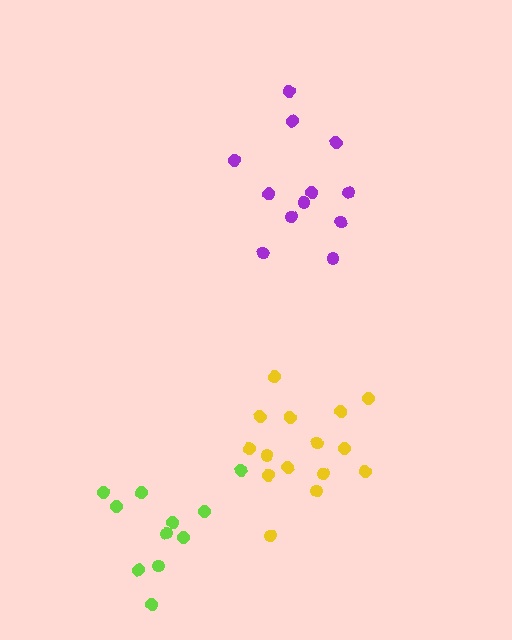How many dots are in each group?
Group 1: 12 dots, Group 2: 15 dots, Group 3: 11 dots (38 total).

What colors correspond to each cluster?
The clusters are colored: purple, yellow, lime.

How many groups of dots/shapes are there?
There are 3 groups.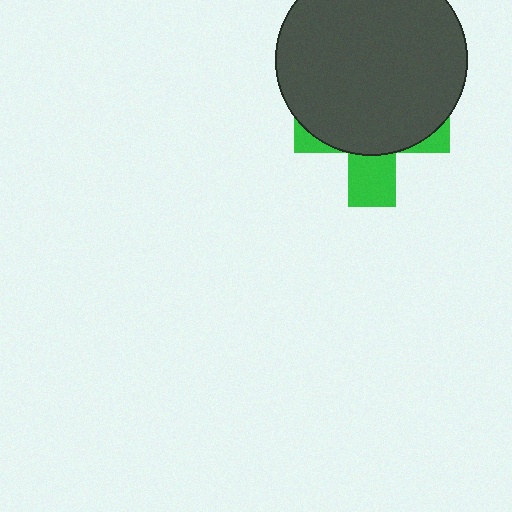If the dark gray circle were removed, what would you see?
You would see the complete green cross.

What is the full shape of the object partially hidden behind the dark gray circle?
The partially hidden object is a green cross.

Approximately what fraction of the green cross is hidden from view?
Roughly 68% of the green cross is hidden behind the dark gray circle.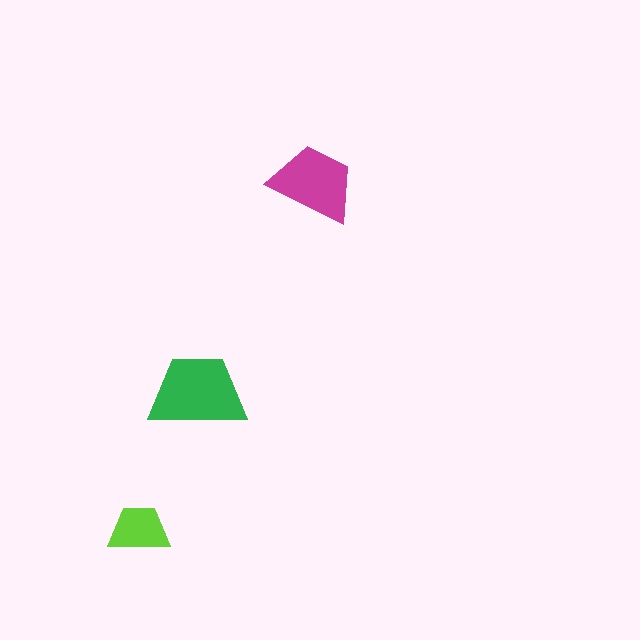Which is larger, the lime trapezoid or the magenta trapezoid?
The magenta one.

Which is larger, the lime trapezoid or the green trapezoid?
The green one.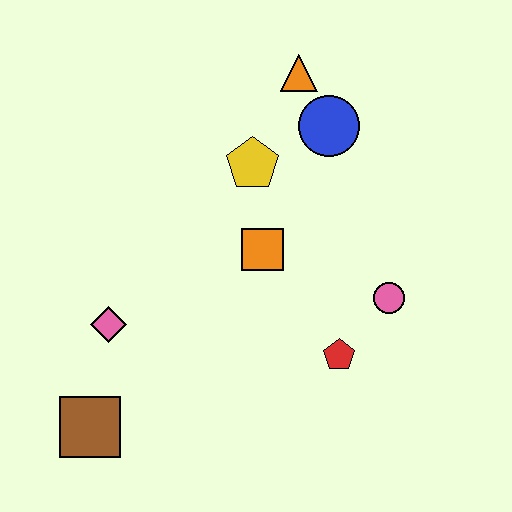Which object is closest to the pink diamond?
The brown square is closest to the pink diamond.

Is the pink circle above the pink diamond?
Yes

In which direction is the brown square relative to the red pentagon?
The brown square is to the left of the red pentagon.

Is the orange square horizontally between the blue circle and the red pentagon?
No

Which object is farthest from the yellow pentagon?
The brown square is farthest from the yellow pentagon.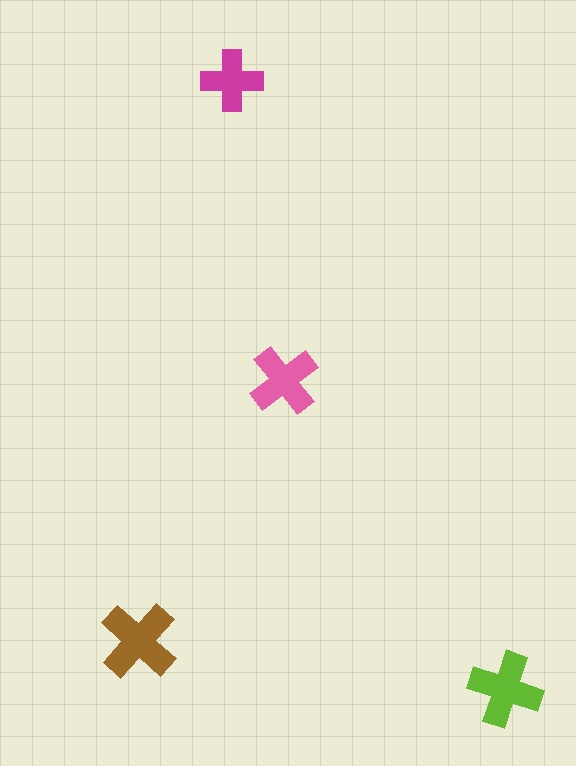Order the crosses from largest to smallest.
the brown one, the lime one, the pink one, the magenta one.